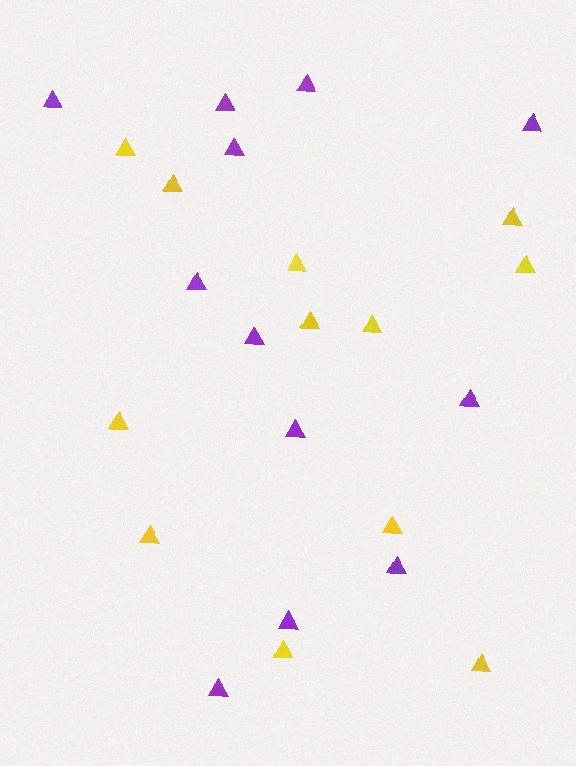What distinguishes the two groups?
There are 2 groups: one group of purple triangles (12) and one group of yellow triangles (12).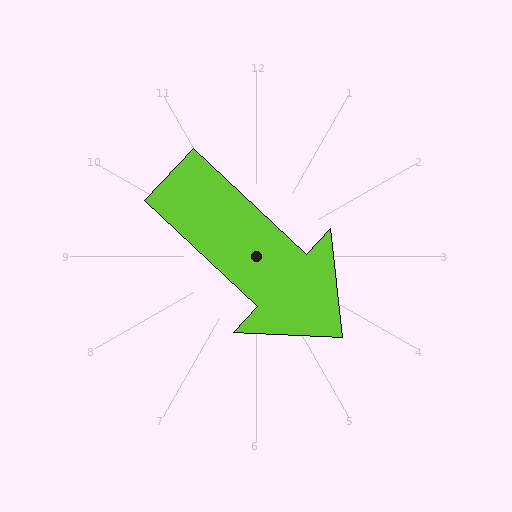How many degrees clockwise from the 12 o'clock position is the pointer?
Approximately 133 degrees.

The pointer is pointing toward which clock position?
Roughly 4 o'clock.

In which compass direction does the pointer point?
Southeast.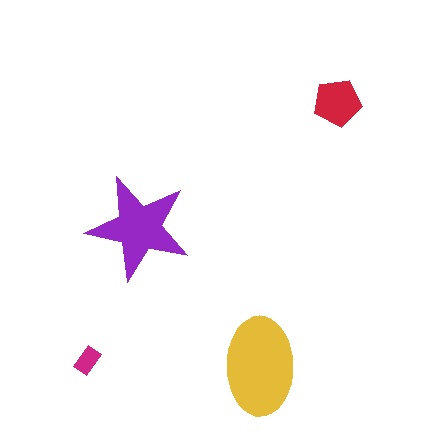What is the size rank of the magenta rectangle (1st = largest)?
4th.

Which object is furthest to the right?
The red pentagon is rightmost.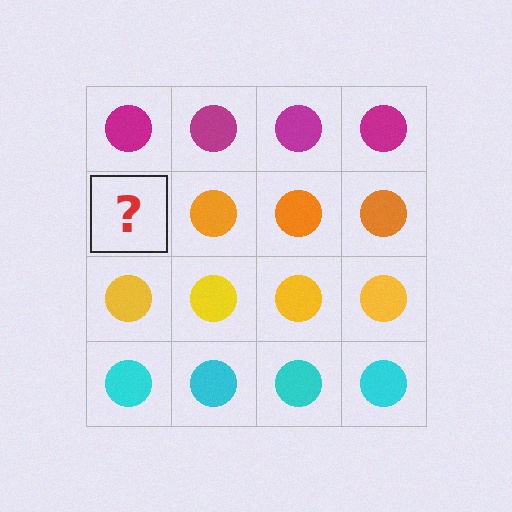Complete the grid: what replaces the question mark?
The question mark should be replaced with an orange circle.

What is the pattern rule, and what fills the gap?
The rule is that each row has a consistent color. The gap should be filled with an orange circle.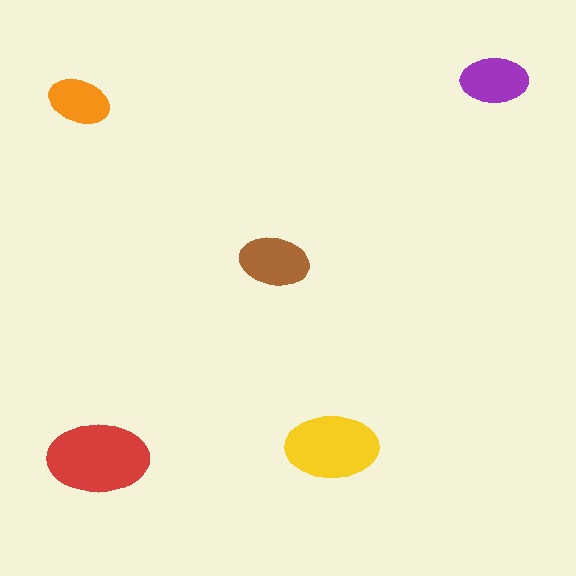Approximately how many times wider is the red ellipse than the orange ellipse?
About 1.5 times wider.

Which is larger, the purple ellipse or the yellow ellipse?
The yellow one.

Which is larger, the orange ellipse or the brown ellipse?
The brown one.